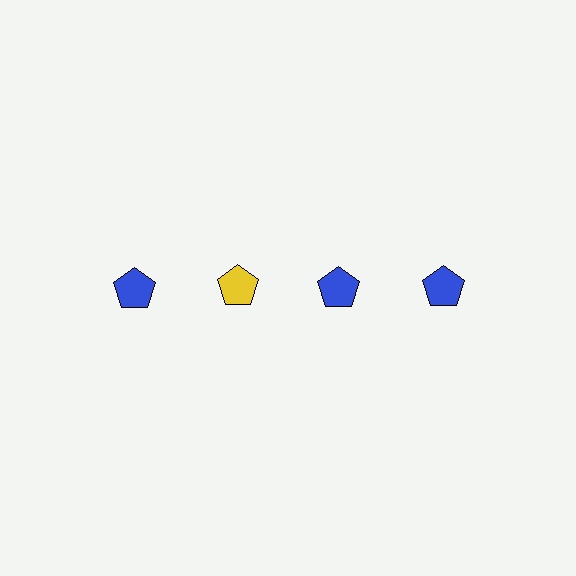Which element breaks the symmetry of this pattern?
The yellow pentagon in the top row, second from left column breaks the symmetry. All other shapes are blue pentagons.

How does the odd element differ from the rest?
It has a different color: yellow instead of blue.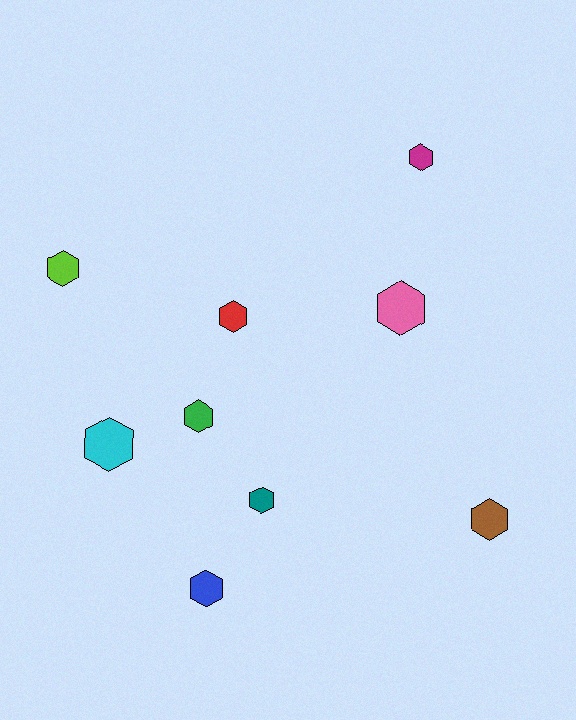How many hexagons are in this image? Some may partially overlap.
There are 9 hexagons.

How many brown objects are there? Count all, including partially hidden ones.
There is 1 brown object.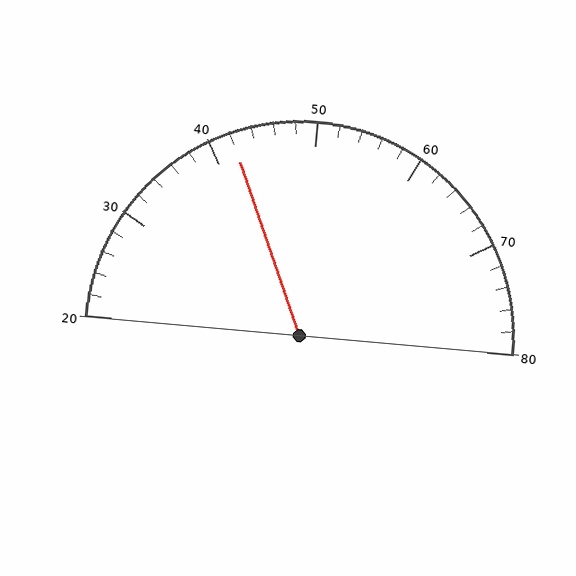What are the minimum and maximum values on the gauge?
The gauge ranges from 20 to 80.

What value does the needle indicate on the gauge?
The needle indicates approximately 42.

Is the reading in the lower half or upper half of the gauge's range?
The reading is in the lower half of the range (20 to 80).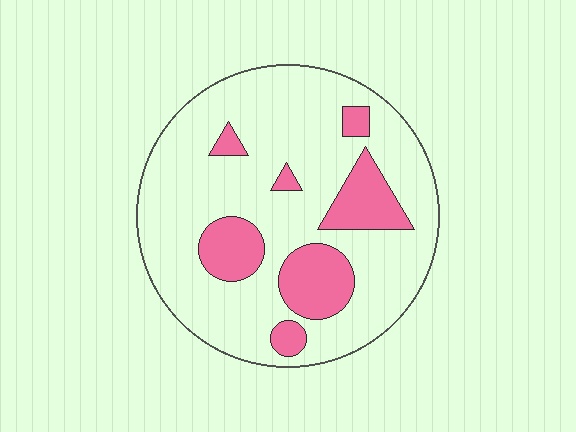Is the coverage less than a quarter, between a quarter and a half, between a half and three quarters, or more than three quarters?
Less than a quarter.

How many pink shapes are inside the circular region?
7.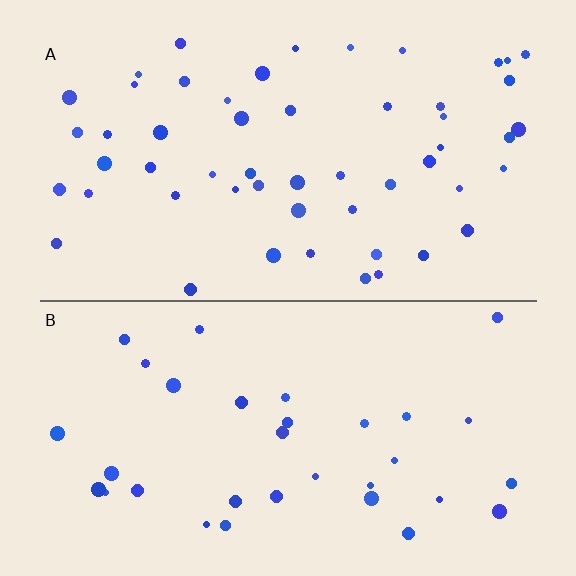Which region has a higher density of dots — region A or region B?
A (the top).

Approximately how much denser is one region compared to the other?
Approximately 1.6× — region A over region B.